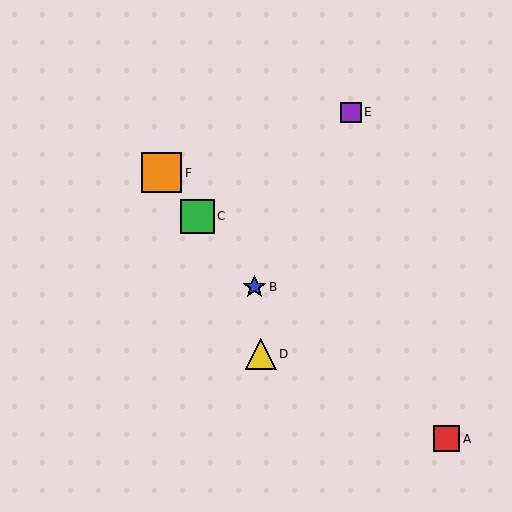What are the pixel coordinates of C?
Object C is at (197, 216).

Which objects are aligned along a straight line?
Objects B, C, F are aligned along a straight line.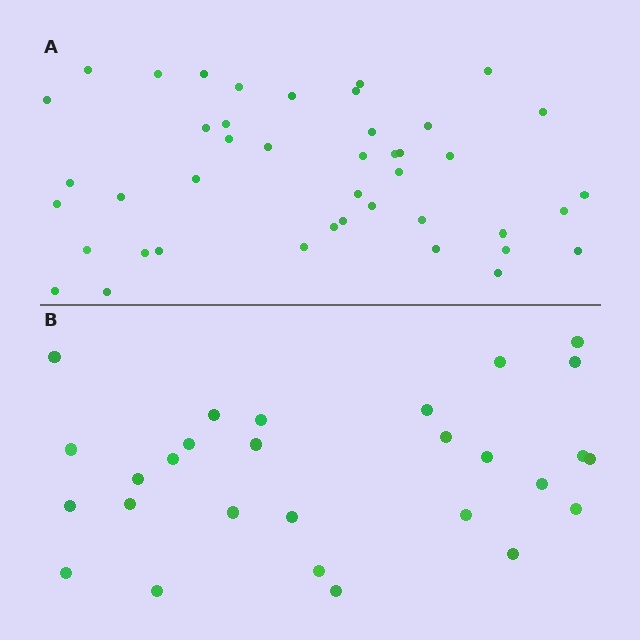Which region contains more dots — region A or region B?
Region A (the top region) has more dots.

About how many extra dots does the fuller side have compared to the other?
Region A has approximately 15 more dots than region B.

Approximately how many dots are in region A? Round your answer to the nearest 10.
About 40 dots. (The exact count is 43, which rounds to 40.)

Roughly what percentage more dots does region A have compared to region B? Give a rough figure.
About 55% more.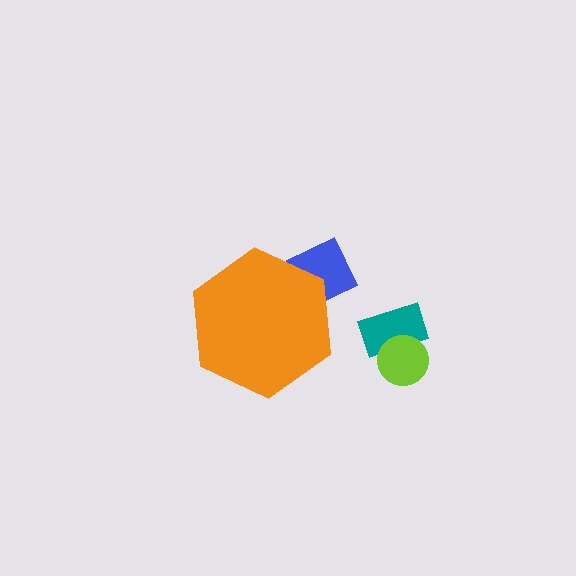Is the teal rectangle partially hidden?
No, the teal rectangle is fully visible.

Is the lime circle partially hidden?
No, the lime circle is fully visible.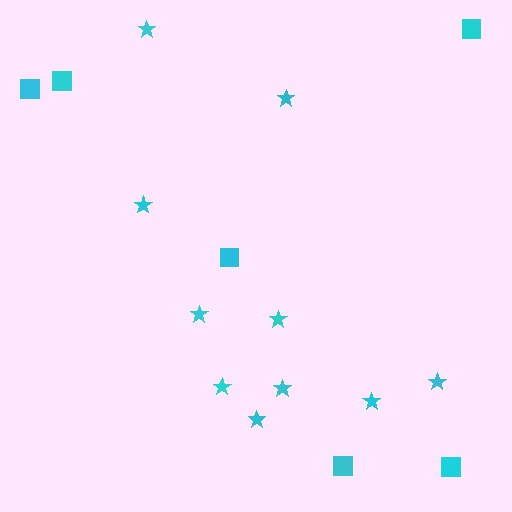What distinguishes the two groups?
There are 2 groups: one group of stars (10) and one group of squares (6).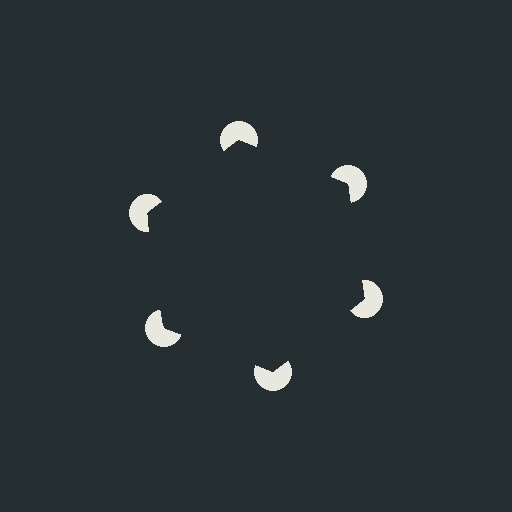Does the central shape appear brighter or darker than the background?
It typically appears slightly darker than the background, even though no actual brightness change is drawn.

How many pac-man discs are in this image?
There are 6 — one at each vertex of the illusory hexagon.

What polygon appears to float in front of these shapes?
An illusory hexagon — its edges are inferred from the aligned wedge cuts in the pac-man discs, not physically drawn.